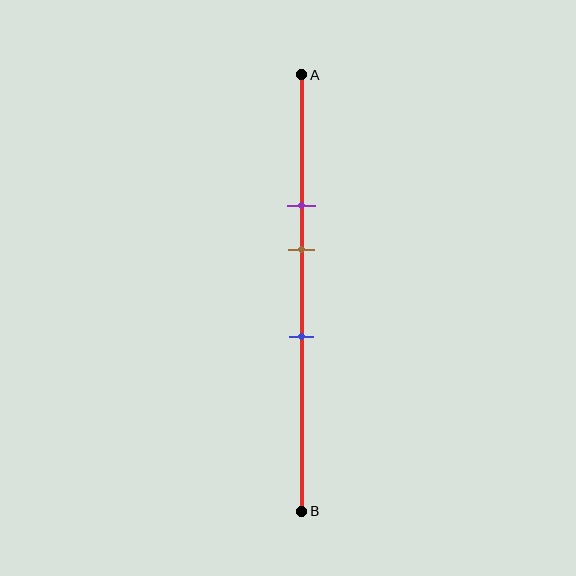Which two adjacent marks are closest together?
The purple and brown marks are the closest adjacent pair.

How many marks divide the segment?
There are 3 marks dividing the segment.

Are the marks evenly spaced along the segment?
Yes, the marks are approximately evenly spaced.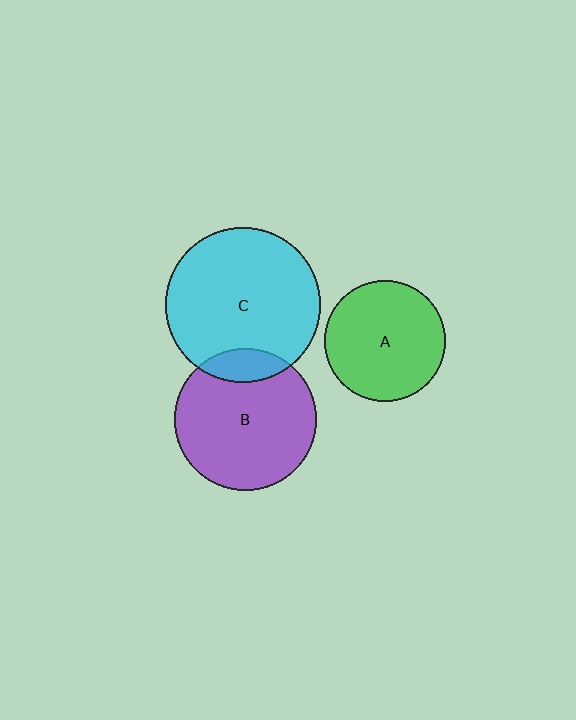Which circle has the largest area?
Circle C (cyan).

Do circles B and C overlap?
Yes.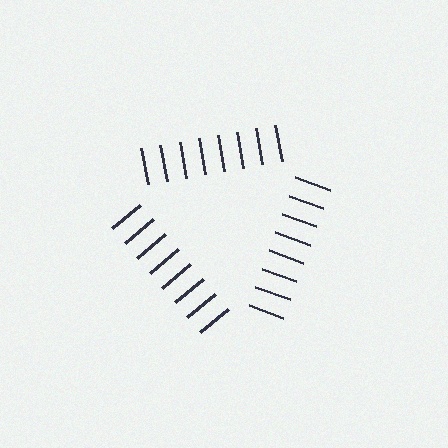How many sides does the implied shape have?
3 sides — the line-ends trace a triangle.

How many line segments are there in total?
24 — 8 along each of the 3 edges.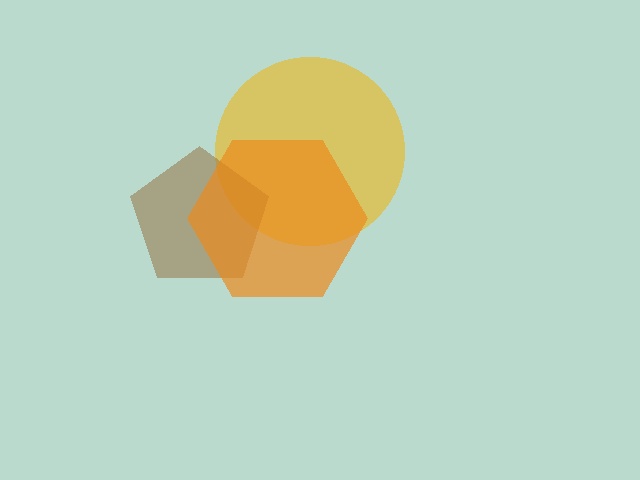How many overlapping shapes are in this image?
There are 3 overlapping shapes in the image.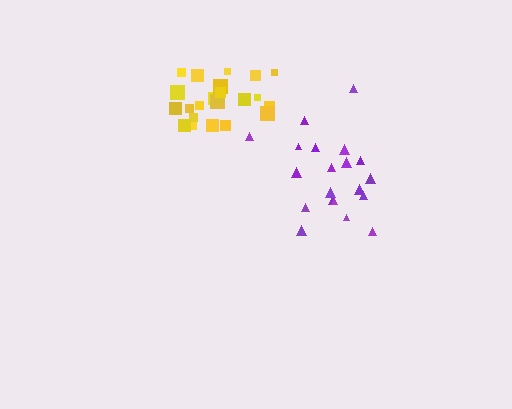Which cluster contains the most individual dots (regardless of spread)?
Yellow (23).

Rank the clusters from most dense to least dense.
yellow, purple.